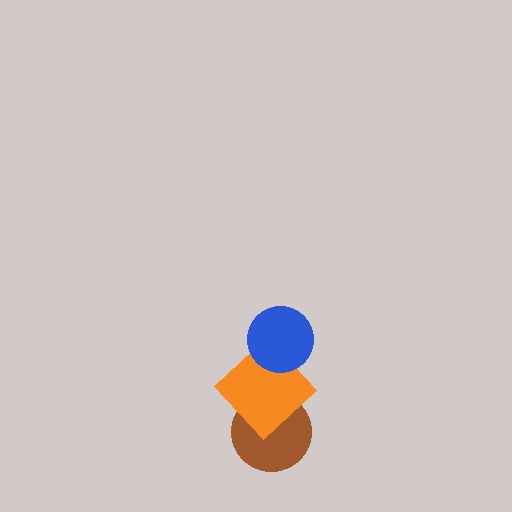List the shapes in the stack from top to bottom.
From top to bottom: the blue circle, the orange diamond, the brown circle.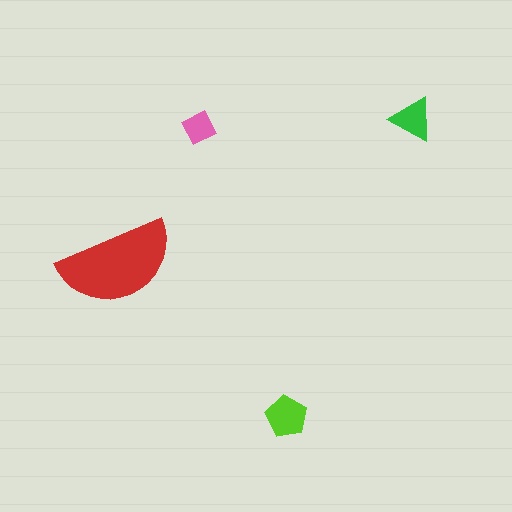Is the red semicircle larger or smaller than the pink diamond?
Larger.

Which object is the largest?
The red semicircle.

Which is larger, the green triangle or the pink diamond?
The green triangle.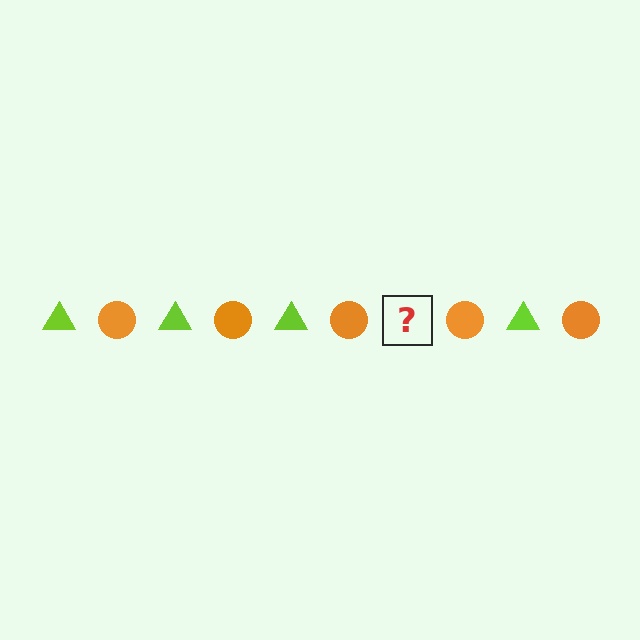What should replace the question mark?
The question mark should be replaced with a lime triangle.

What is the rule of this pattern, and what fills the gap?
The rule is that the pattern alternates between lime triangle and orange circle. The gap should be filled with a lime triangle.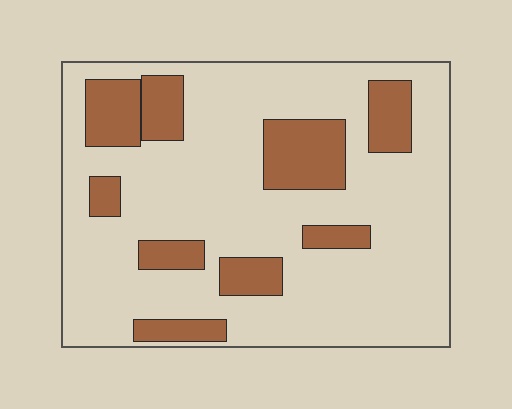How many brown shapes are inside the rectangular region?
9.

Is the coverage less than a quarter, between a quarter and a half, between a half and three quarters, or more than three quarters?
Less than a quarter.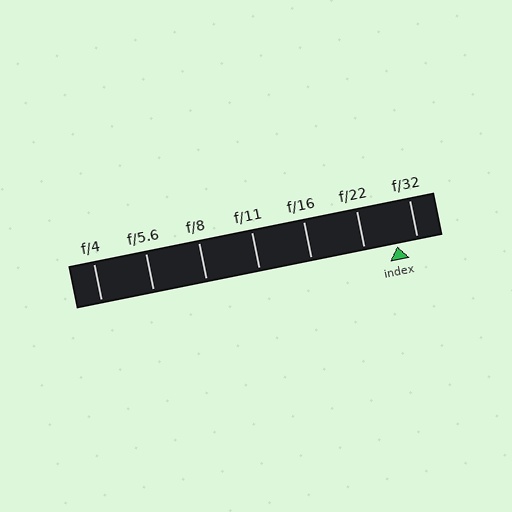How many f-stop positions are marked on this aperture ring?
There are 7 f-stop positions marked.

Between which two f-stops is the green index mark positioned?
The index mark is between f/22 and f/32.